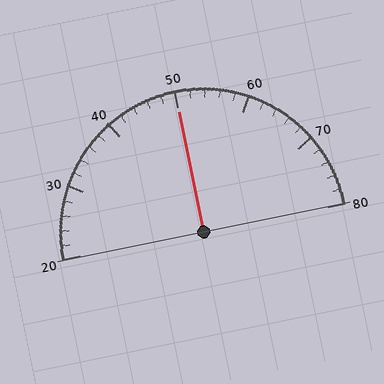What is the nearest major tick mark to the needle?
The nearest major tick mark is 50.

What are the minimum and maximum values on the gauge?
The gauge ranges from 20 to 80.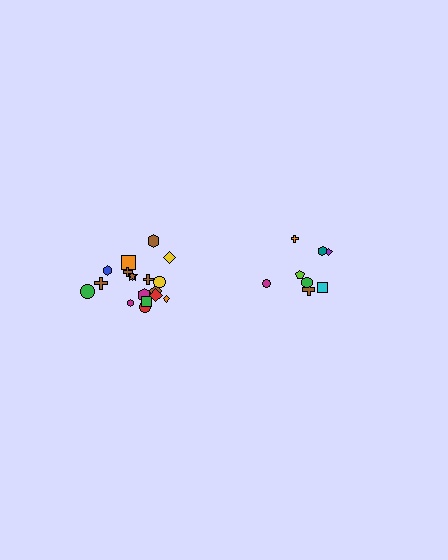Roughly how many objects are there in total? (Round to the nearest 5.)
Roughly 25 objects in total.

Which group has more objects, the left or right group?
The left group.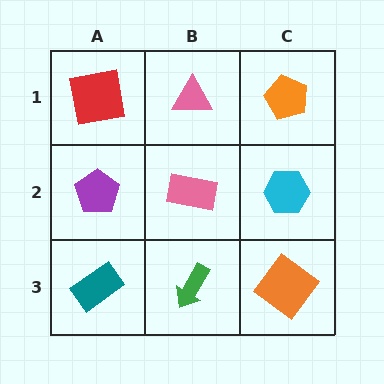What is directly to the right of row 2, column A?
A pink rectangle.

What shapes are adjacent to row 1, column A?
A purple pentagon (row 2, column A), a pink triangle (row 1, column B).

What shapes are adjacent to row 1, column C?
A cyan hexagon (row 2, column C), a pink triangle (row 1, column B).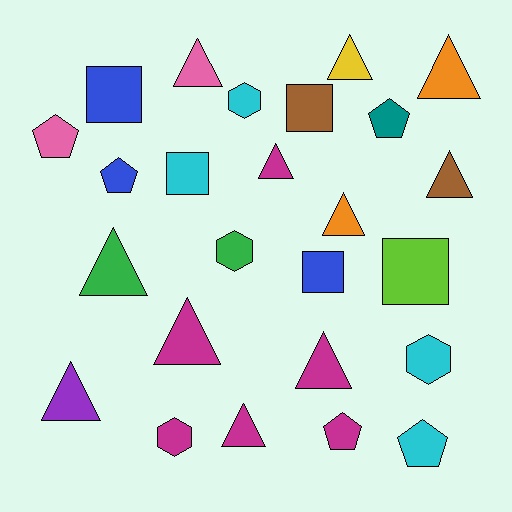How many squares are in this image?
There are 5 squares.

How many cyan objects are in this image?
There are 4 cyan objects.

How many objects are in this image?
There are 25 objects.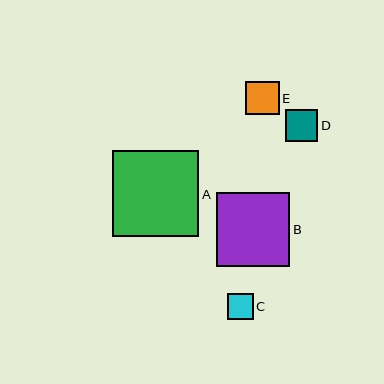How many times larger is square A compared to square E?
Square A is approximately 2.6 times the size of square E.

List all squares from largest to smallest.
From largest to smallest: A, B, E, D, C.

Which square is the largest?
Square A is the largest with a size of approximately 86 pixels.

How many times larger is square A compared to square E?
Square A is approximately 2.6 times the size of square E.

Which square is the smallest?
Square C is the smallest with a size of approximately 26 pixels.